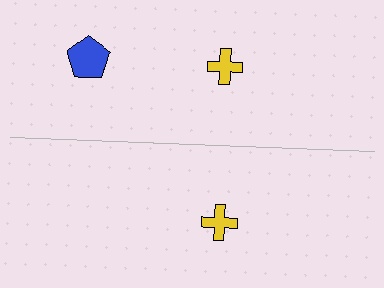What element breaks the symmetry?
A blue pentagon is missing from the bottom side.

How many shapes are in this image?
There are 3 shapes in this image.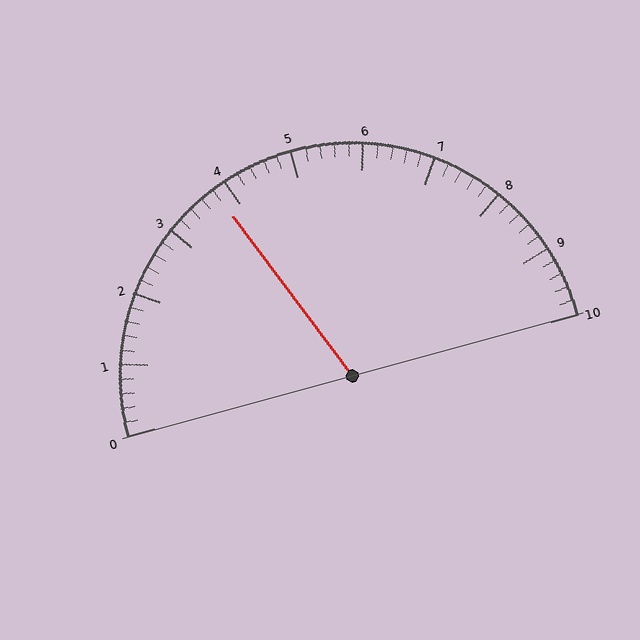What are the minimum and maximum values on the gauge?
The gauge ranges from 0 to 10.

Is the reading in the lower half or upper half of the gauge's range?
The reading is in the lower half of the range (0 to 10).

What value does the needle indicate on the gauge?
The needle indicates approximately 3.8.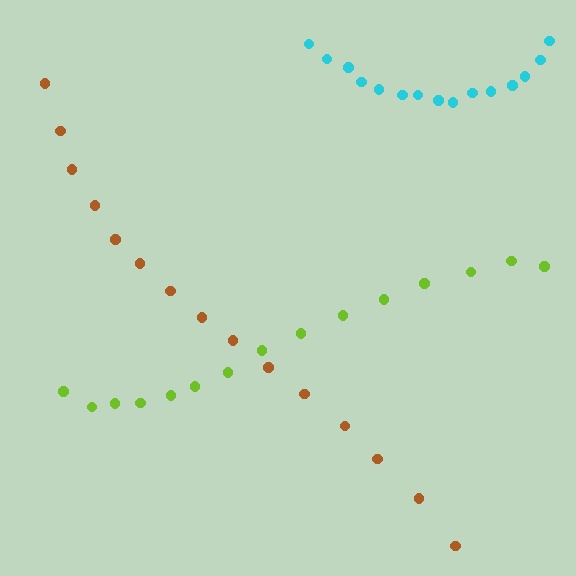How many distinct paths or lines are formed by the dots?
There are 3 distinct paths.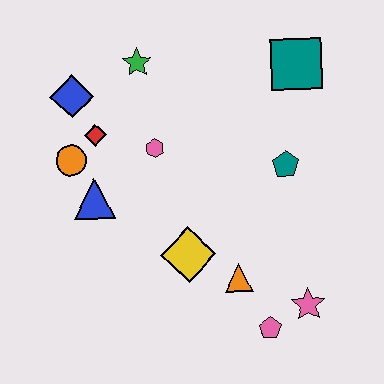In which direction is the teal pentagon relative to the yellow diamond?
The teal pentagon is to the right of the yellow diamond.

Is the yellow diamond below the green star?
Yes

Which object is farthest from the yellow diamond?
The teal square is farthest from the yellow diamond.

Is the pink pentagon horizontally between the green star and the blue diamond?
No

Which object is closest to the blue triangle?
The orange circle is closest to the blue triangle.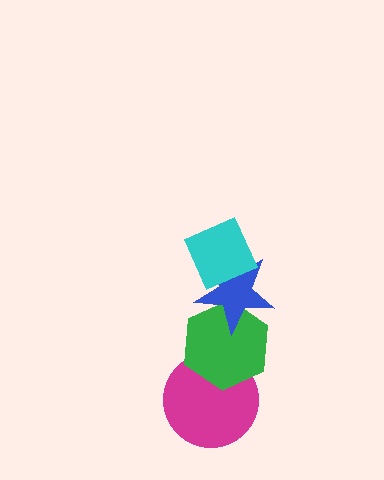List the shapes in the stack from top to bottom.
From top to bottom: the cyan diamond, the blue star, the green hexagon, the magenta circle.